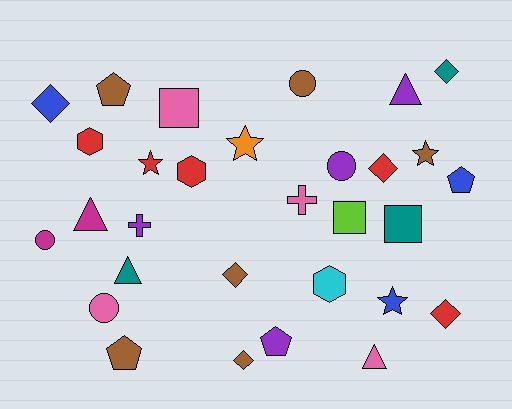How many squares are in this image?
There are 3 squares.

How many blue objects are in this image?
There are 3 blue objects.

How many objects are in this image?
There are 30 objects.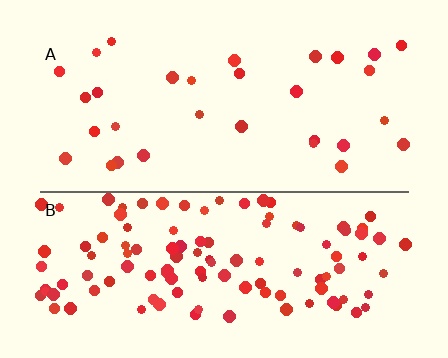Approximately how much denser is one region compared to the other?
Approximately 3.7× — region B over region A.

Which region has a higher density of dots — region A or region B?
B (the bottom).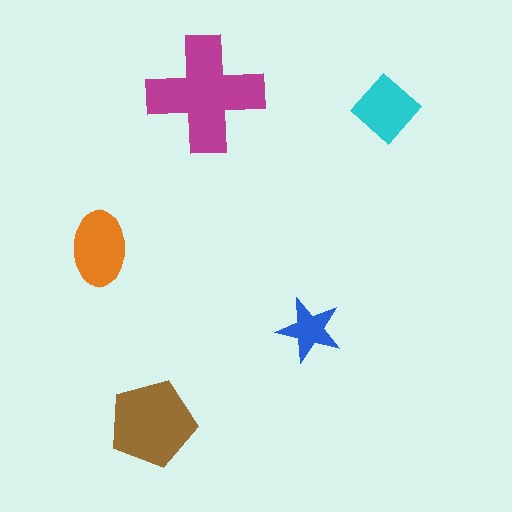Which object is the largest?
The magenta cross.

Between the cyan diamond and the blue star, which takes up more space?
The cyan diamond.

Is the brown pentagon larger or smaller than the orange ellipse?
Larger.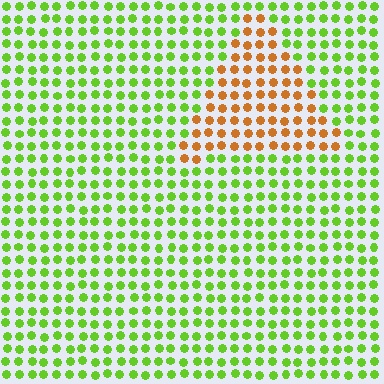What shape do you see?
I see a triangle.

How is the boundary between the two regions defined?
The boundary is defined purely by a slight shift in hue (about 69 degrees). Spacing, size, and orientation are identical on both sides.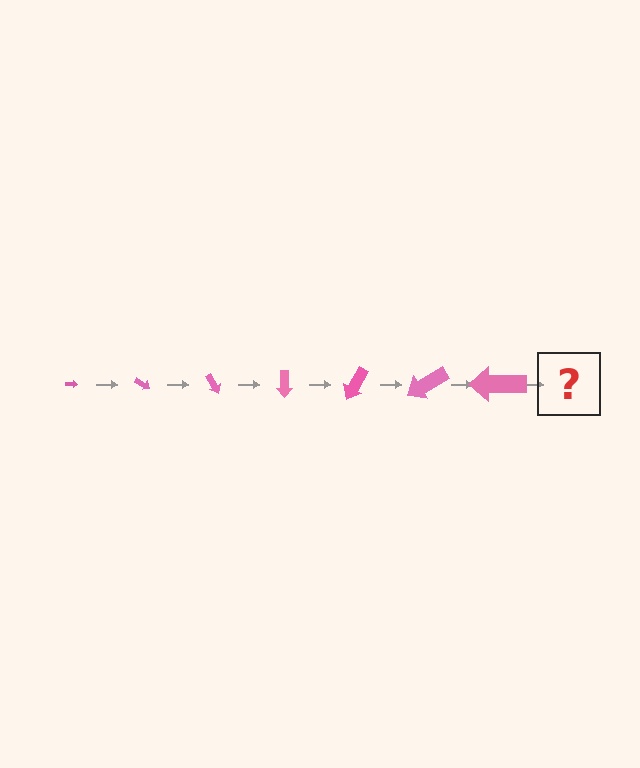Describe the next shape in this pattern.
It should be an arrow, larger than the previous one and rotated 210 degrees from the start.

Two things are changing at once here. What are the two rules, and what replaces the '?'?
The two rules are that the arrow grows larger each step and it rotates 30 degrees each step. The '?' should be an arrow, larger than the previous one and rotated 210 degrees from the start.